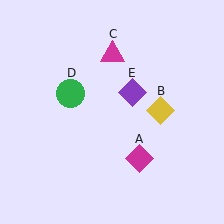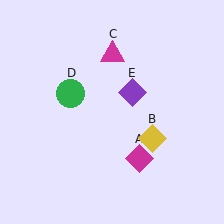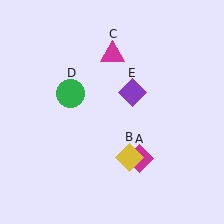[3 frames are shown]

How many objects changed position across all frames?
1 object changed position: yellow diamond (object B).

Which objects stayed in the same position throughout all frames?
Magenta diamond (object A) and magenta triangle (object C) and green circle (object D) and purple diamond (object E) remained stationary.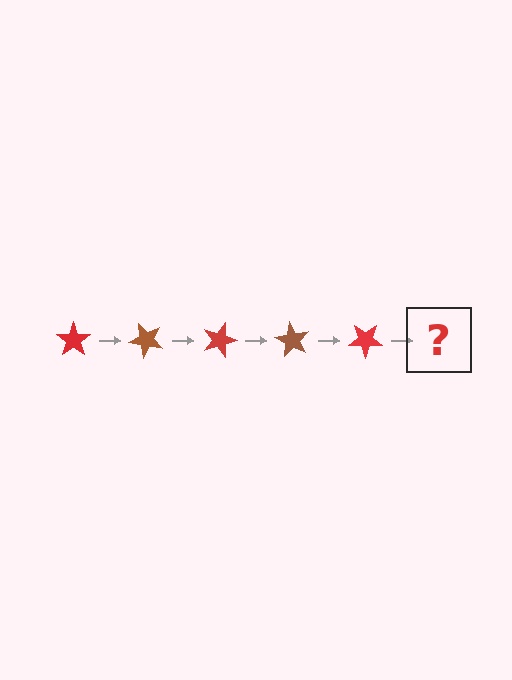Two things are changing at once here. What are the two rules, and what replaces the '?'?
The two rules are that it rotates 45 degrees each step and the color cycles through red and brown. The '?' should be a brown star, rotated 225 degrees from the start.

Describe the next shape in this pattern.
It should be a brown star, rotated 225 degrees from the start.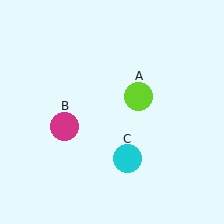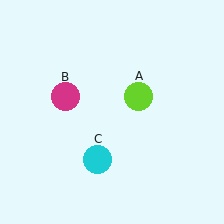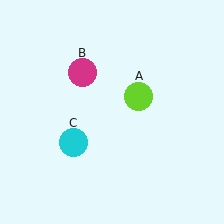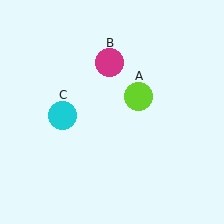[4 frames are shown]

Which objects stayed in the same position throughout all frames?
Lime circle (object A) remained stationary.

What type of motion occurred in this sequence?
The magenta circle (object B), cyan circle (object C) rotated clockwise around the center of the scene.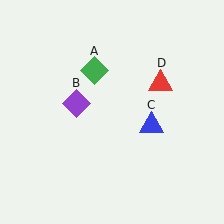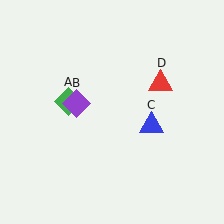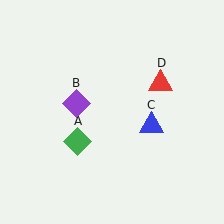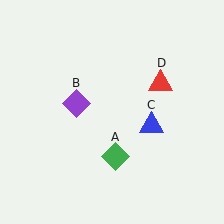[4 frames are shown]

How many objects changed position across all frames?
1 object changed position: green diamond (object A).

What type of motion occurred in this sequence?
The green diamond (object A) rotated counterclockwise around the center of the scene.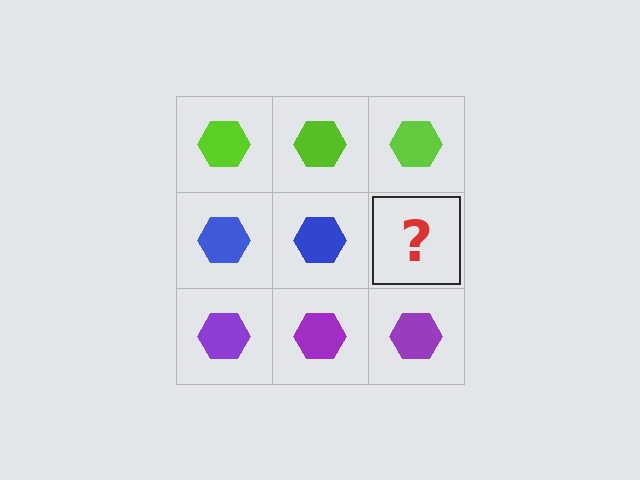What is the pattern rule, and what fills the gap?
The rule is that each row has a consistent color. The gap should be filled with a blue hexagon.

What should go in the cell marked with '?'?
The missing cell should contain a blue hexagon.